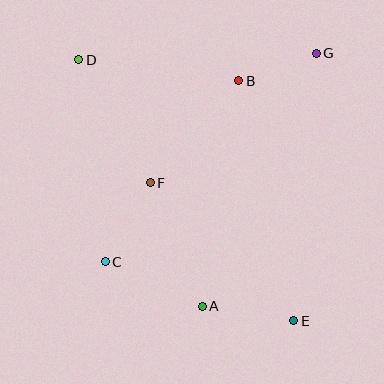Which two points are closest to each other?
Points B and G are closest to each other.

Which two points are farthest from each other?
Points D and E are farthest from each other.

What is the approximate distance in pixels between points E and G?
The distance between E and G is approximately 269 pixels.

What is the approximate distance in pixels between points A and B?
The distance between A and B is approximately 228 pixels.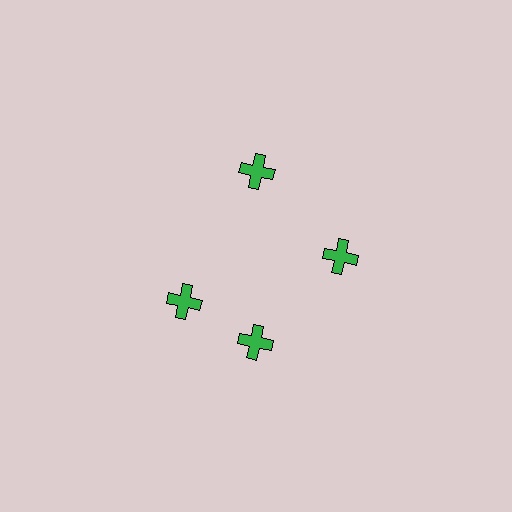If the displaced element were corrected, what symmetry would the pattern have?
It would have 4-fold rotational symmetry — the pattern would map onto itself every 90 degrees.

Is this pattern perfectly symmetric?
No. The 4 green crosses are arranged in a ring, but one element near the 9 o'clock position is rotated out of alignment along the ring, breaking the 4-fold rotational symmetry.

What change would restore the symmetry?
The symmetry would be restored by rotating it back into even spacing with its neighbors so that all 4 crosses sit at equal angles and equal distance from the center.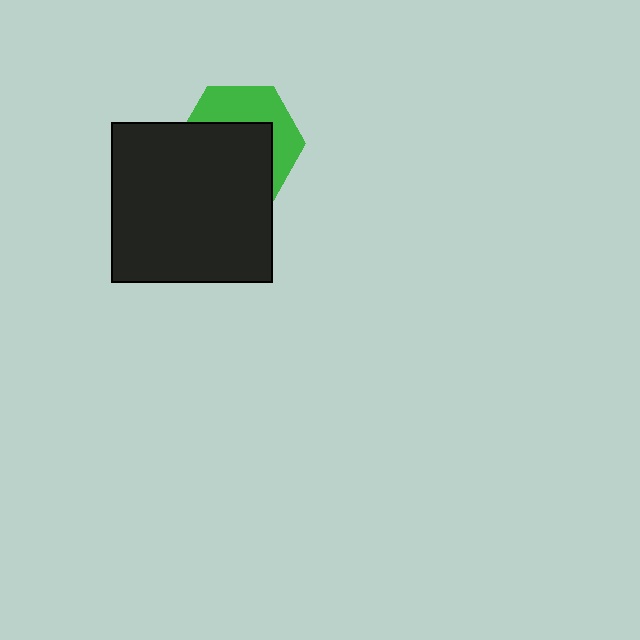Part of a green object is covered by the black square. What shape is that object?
It is a hexagon.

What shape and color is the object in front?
The object in front is a black square.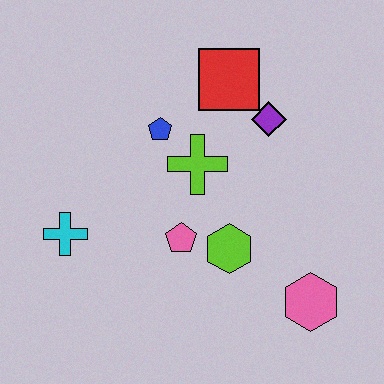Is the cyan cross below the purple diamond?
Yes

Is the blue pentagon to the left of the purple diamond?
Yes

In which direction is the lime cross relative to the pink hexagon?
The lime cross is above the pink hexagon.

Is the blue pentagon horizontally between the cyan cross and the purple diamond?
Yes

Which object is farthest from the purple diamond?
The cyan cross is farthest from the purple diamond.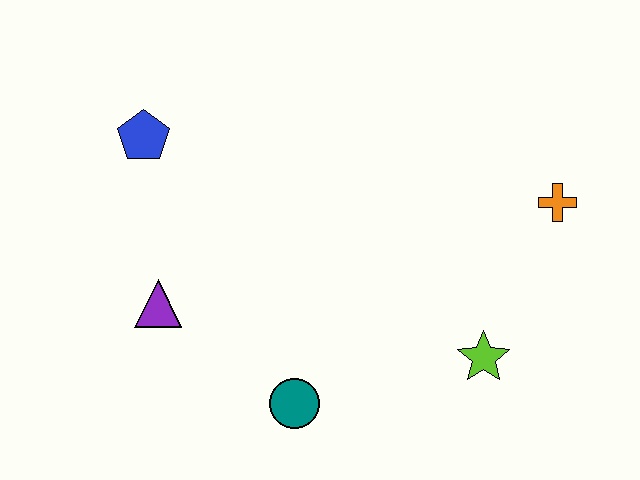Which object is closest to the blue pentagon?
The purple triangle is closest to the blue pentagon.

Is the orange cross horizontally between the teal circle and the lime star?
No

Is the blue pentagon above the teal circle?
Yes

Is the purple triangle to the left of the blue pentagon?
No